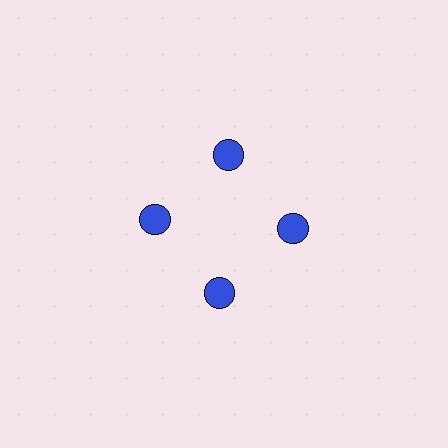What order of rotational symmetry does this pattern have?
This pattern has 4-fold rotational symmetry.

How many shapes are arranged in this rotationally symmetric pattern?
There are 4 shapes, arranged in 4 groups of 1.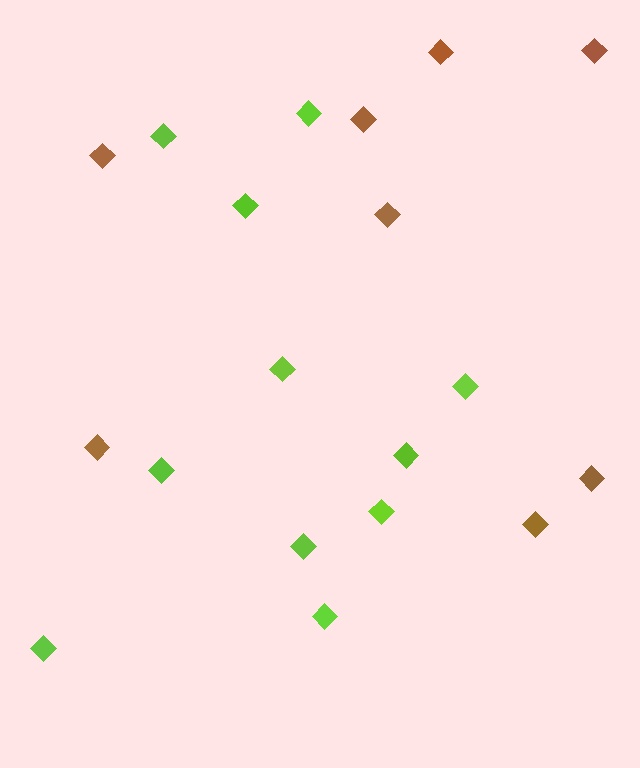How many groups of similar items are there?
There are 2 groups: one group of brown diamonds (8) and one group of lime diamonds (11).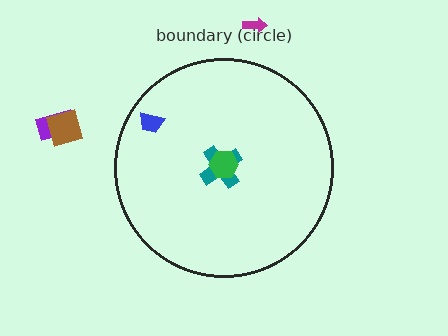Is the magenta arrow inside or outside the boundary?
Outside.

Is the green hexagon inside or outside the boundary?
Inside.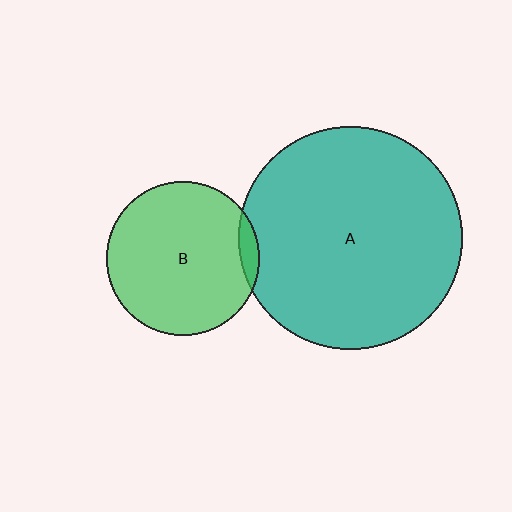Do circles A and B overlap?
Yes.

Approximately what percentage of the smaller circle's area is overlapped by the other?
Approximately 5%.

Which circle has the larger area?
Circle A (teal).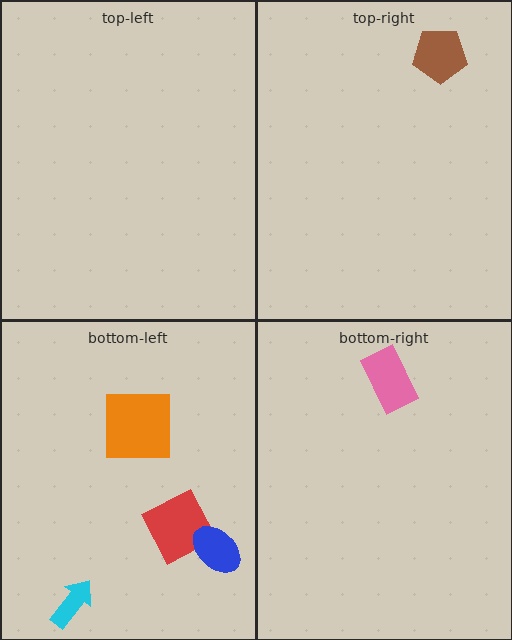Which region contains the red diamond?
The bottom-left region.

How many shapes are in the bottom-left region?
4.